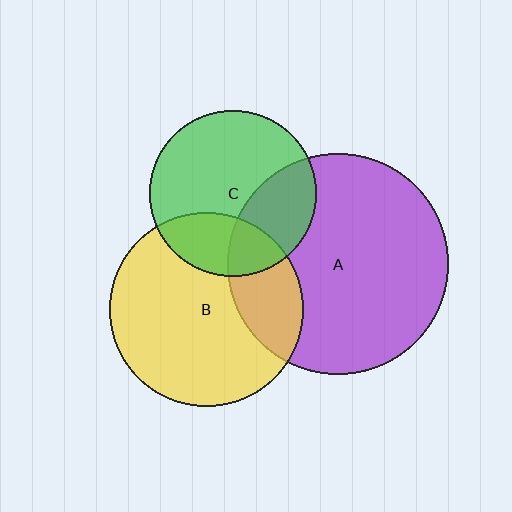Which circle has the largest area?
Circle A (purple).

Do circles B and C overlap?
Yes.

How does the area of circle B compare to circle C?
Approximately 1.4 times.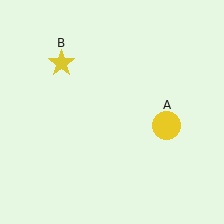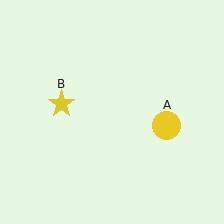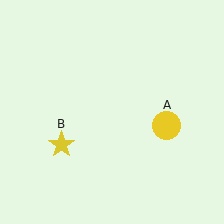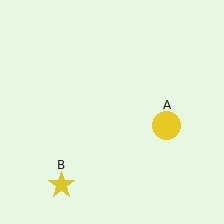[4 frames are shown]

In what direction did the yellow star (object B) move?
The yellow star (object B) moved down.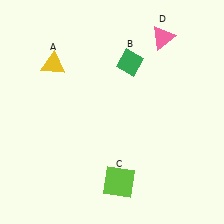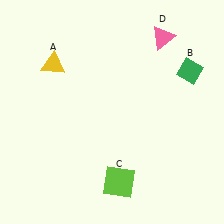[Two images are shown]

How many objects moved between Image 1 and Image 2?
1 object moved between the two images.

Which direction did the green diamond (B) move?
The green diamond (B) moved right.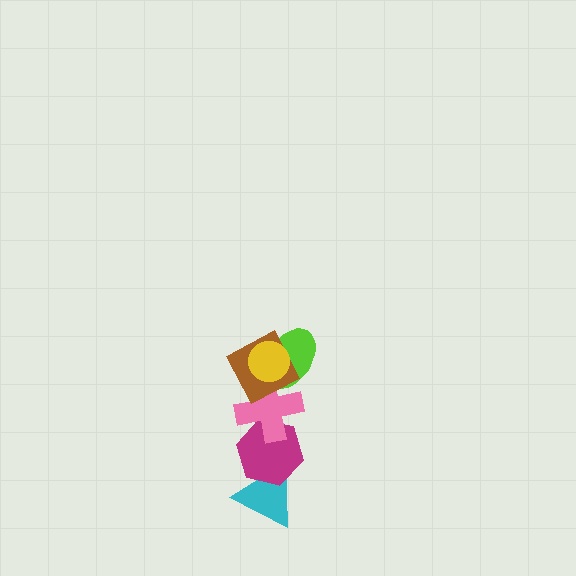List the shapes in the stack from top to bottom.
From top to bottom: the yellow circle, the brown square, the lime ellipse, the pink cross, the magenta hexagon, the cyan triangle.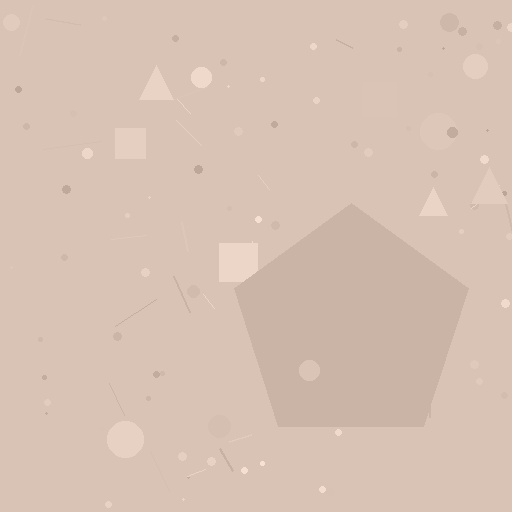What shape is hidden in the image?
A pentagon is hidden in the image.